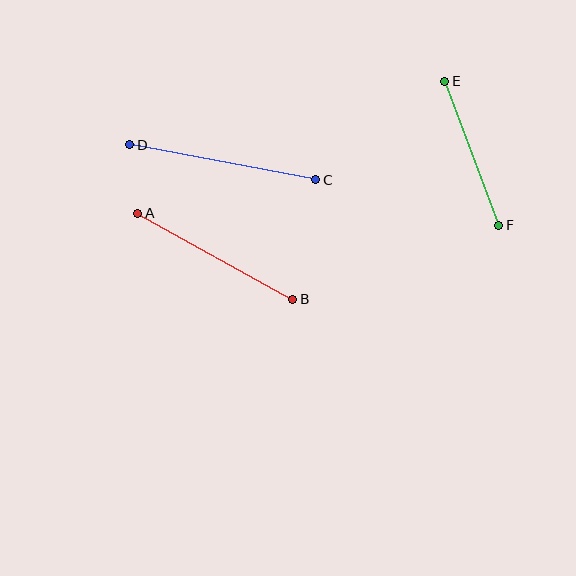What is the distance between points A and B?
The distance is approximately 177 pixels.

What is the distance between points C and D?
The distance is approximately 189 pixels.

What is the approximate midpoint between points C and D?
The midpoint is at approximately (223, 162) pixels.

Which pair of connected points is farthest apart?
Points C and D are farthest apart.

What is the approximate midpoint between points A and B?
The midpoint is at approximately (215, 256) pixels.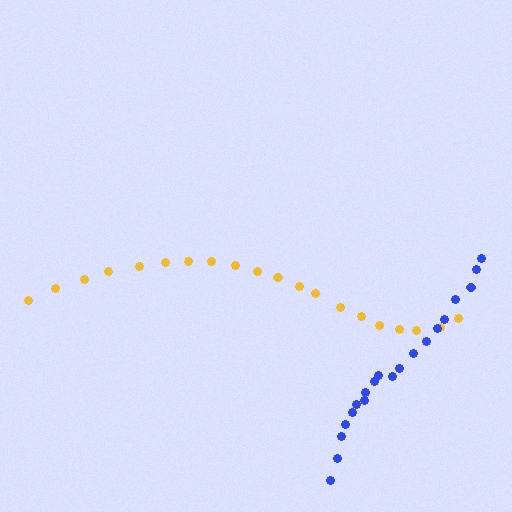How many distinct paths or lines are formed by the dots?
There are 2 distinct paths.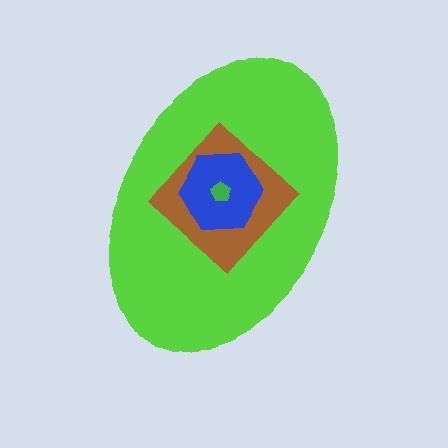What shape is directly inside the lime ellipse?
The brown diamond.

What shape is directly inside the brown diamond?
The blue hexagon.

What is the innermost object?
The green pentagon.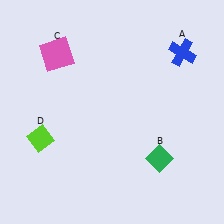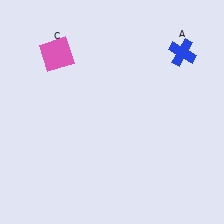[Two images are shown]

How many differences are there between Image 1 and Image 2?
There are 2 differences between the two images.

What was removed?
The green diamond (B), the lime diamond (D) were removed in Image 2.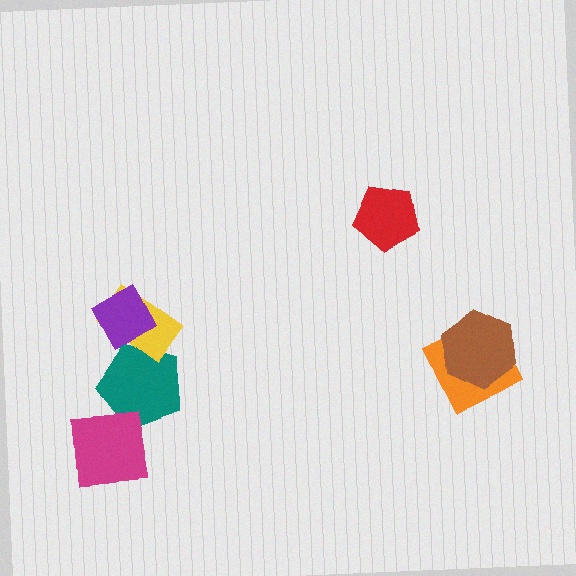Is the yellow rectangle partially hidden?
Yes, it is partially covered by another shape.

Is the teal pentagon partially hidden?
Yes, it is partially covered by another shape.